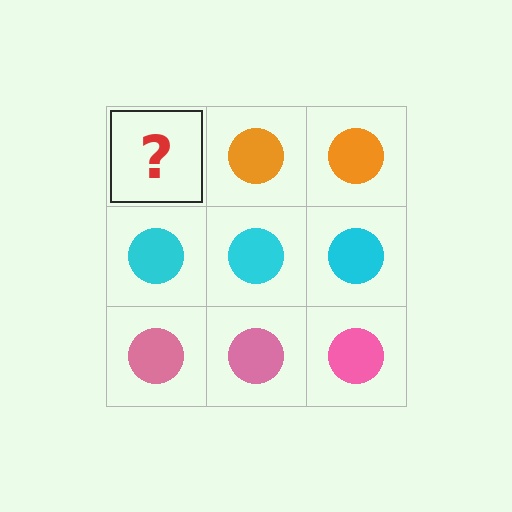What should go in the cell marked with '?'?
The missing cell should contain an orange circle.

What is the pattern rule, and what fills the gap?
The rule is that each row has a consistent color. The gap should be filled with an orange circle.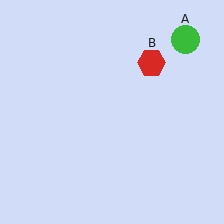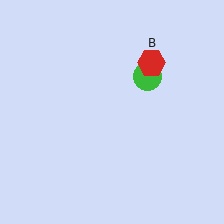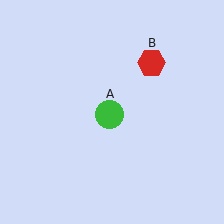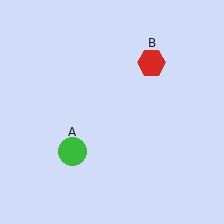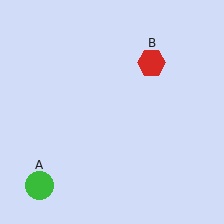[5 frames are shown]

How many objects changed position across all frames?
1 object changed position: green circle (object A).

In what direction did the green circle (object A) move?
The green circle (object A) moved down and to the left.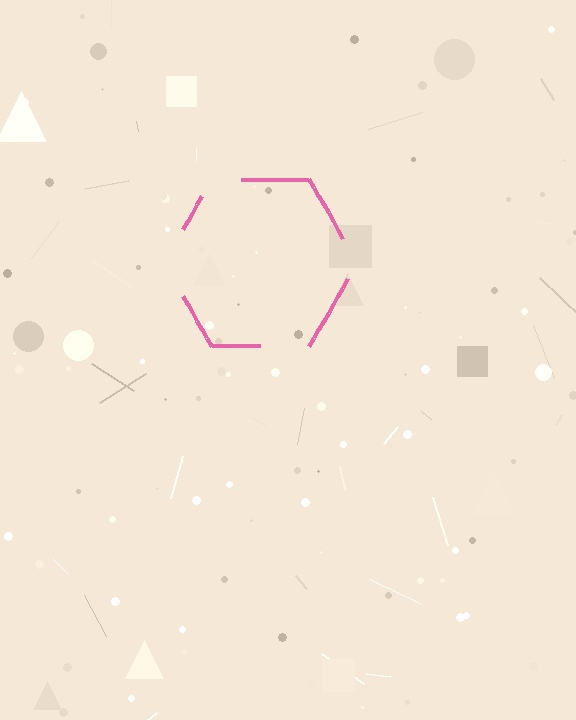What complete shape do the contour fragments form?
The contour fragments form a hexagon.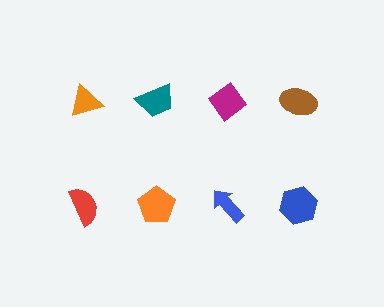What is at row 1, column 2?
A teal trapezoid.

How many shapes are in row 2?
4 shapes.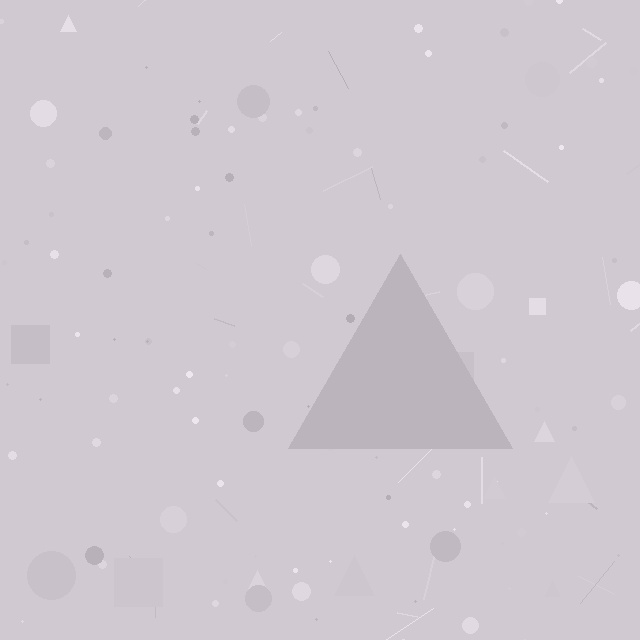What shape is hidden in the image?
A triangle is hidden in the image.